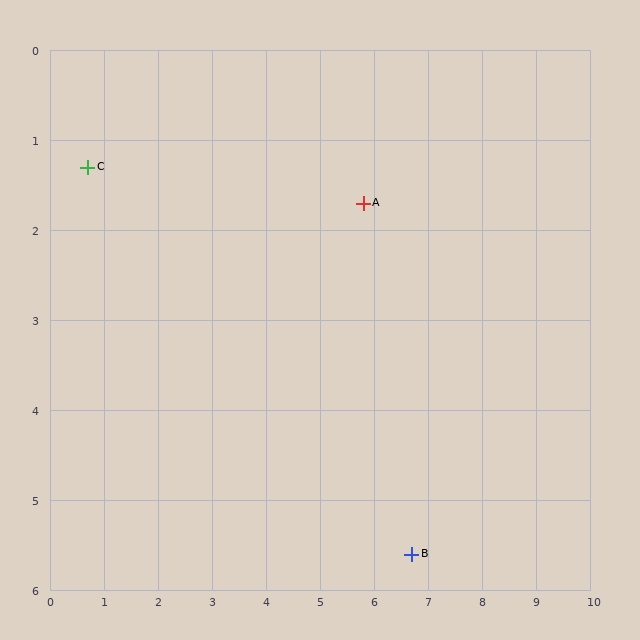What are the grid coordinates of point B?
Point B is at approximately (6.7, 5.6).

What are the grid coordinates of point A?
Point A is at approximately (5.8, 1.7).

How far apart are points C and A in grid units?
Points C and A are about 5.1 grid units apart.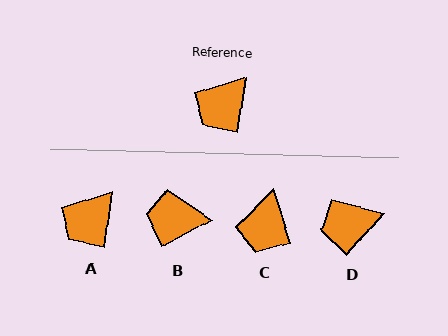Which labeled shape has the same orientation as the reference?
A.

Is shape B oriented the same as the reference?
No, it is off by about 53 degrees.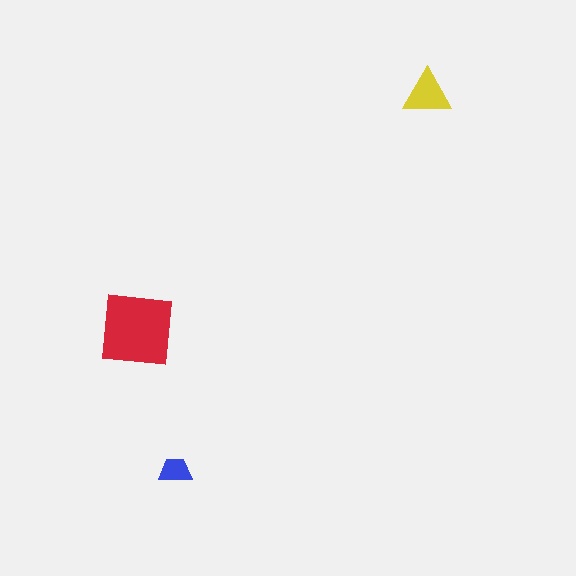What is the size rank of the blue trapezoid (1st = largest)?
3rd.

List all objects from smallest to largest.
The blue trapezoid, the yellow triangle, the red square.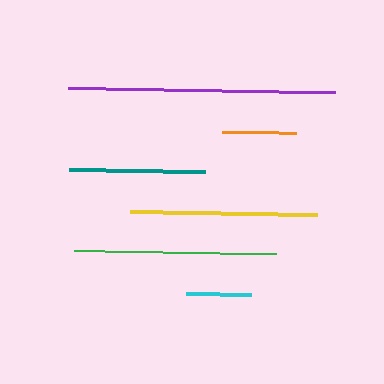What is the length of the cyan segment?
The cyan segment is approximately 65 pixels long.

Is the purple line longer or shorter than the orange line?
The purple line is longer than the orange line.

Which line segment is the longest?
The purple line is the longest at approximately 267 pixels.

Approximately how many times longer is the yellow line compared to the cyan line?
The yellow line is approximately 2.9 times the length of the cyan line.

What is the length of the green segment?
The green segment is approximately 202 pixels long.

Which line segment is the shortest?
The cyan line is the shortest at approximately 65 pixels.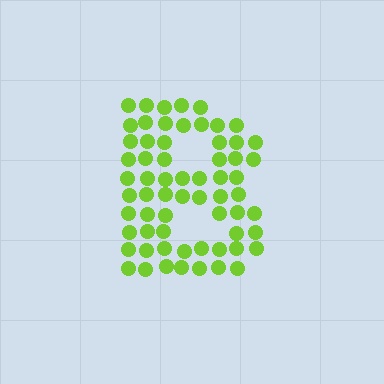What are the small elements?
The small elements are circles.